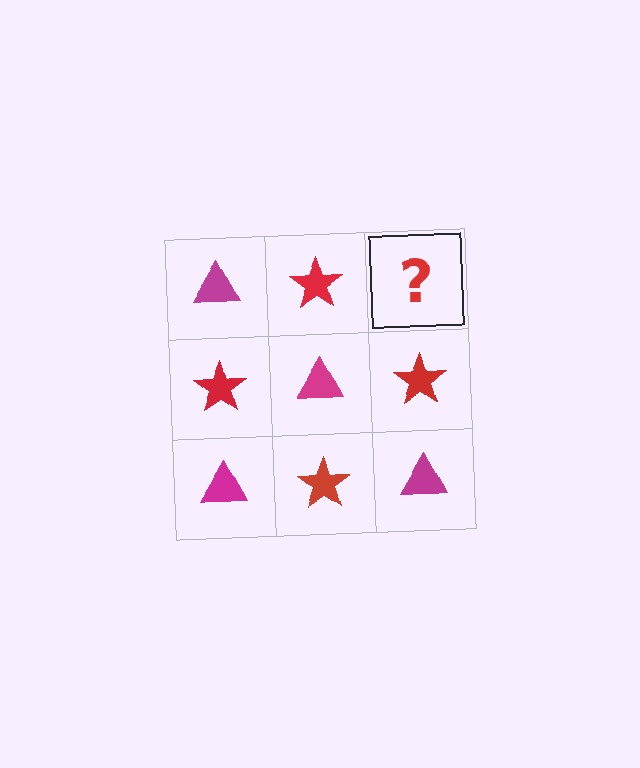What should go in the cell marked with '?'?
The missing cell should contain a magenta triangle.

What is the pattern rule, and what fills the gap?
The rule is that it alternates magenta triangle and red star in a checkerboard pattern. The gap should be filled with a magenta triangle.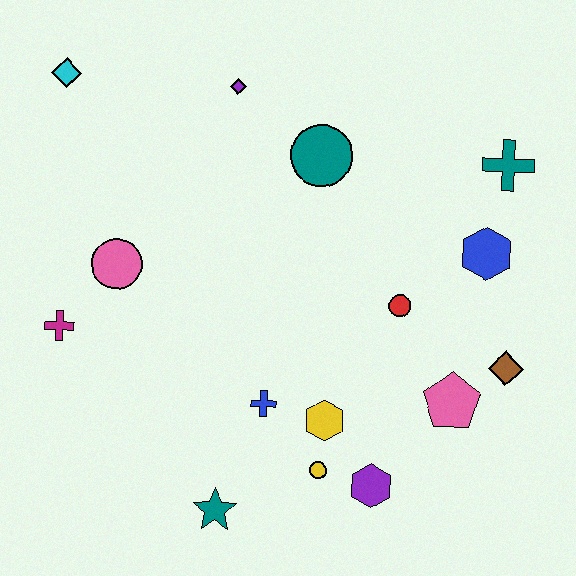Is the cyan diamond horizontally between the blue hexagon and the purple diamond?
No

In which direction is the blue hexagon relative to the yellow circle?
The blue hexagon is above the yellow circle.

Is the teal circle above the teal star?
Yes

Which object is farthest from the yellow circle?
The cyan diamond is farthest from the yellow circle.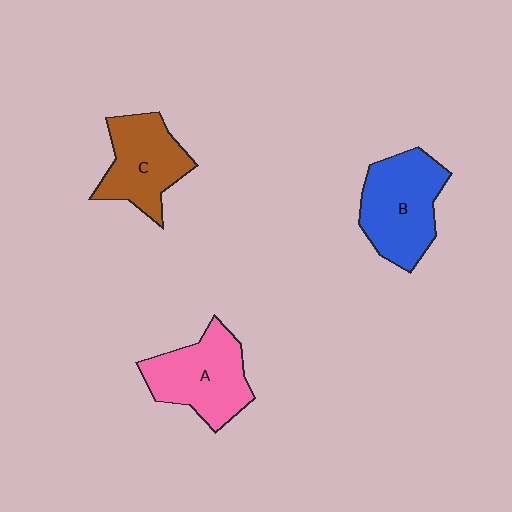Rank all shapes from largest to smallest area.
From largest to smallest: B (blue), A (pink), C (brown).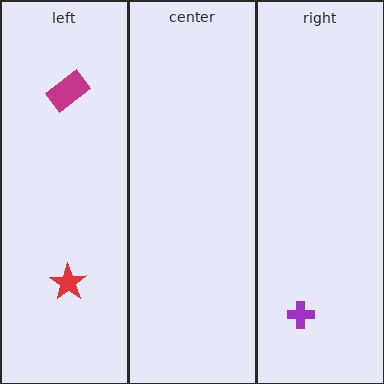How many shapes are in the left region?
2.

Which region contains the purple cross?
The right region.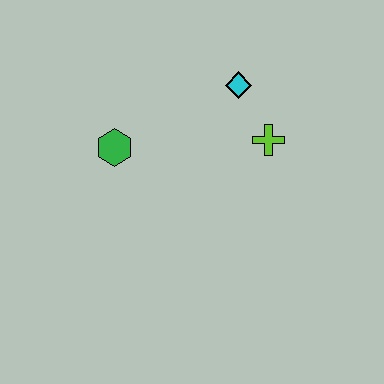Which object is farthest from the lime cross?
The green hexagon is farthest from the lime cross.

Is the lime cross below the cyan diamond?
Yes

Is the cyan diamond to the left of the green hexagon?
No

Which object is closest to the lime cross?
The cyan diamond is closest to the lime cross.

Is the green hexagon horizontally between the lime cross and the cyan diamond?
No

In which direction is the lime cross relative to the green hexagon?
The lime cross is to the right of the green hexagon.